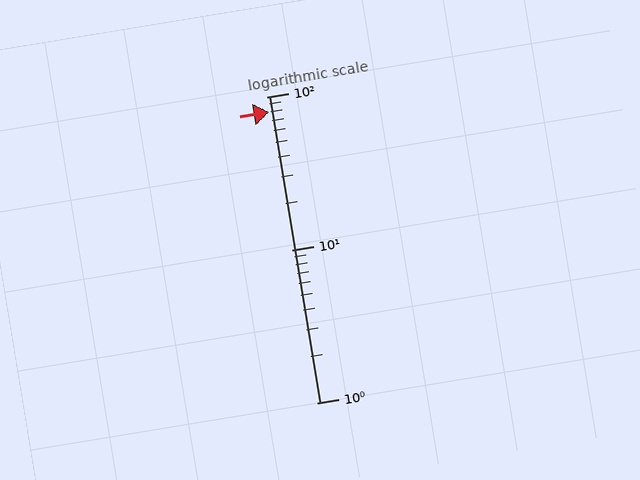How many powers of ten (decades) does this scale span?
The scale spans 2 decades, from 1 to 100.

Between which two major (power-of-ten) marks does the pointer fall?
The pointer is between 10 and 100.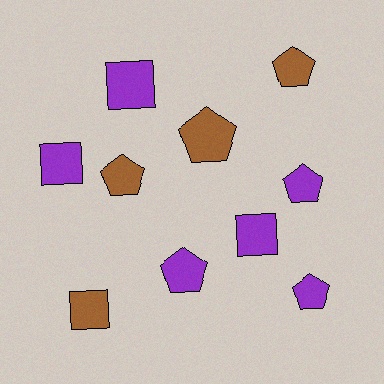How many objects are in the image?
There are 10 objects.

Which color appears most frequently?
Purple, with 6 objects.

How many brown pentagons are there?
There are 3 brown pentagons.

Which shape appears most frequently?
Pentagon, with 6 objects.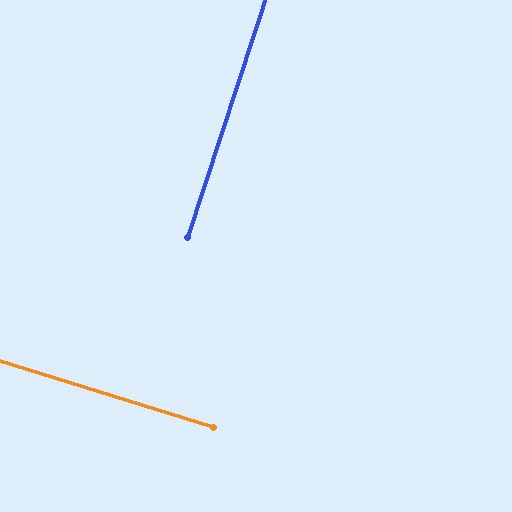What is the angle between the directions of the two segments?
Approximately 89 degrees.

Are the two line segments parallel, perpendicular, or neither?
Perpendicular — they meet at approximately 89°.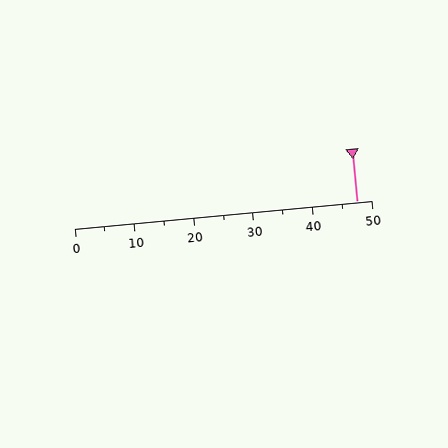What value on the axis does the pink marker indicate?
The marker indicates approximately 47.5.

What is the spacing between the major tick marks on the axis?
The major ticks are spaced 10 apart.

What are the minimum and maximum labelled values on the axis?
The axis runs from 0 to 50.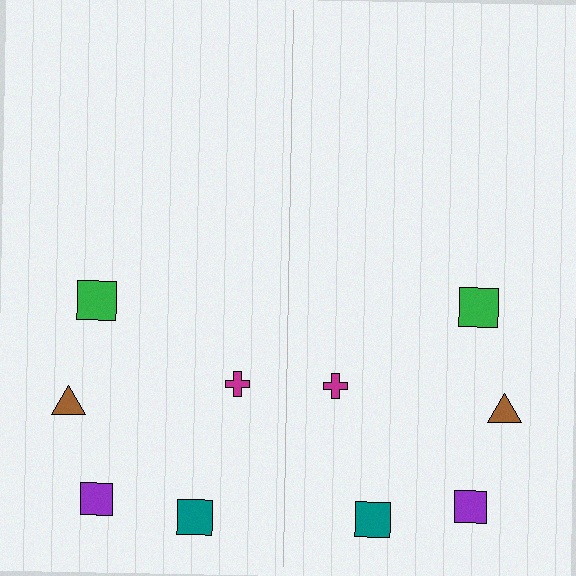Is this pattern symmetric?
Yes, this pattern has bilateral (reflection) symmetry.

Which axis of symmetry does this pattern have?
The pattern has a vertical axis of symmetry running through the center of the image.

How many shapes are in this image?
There are 10 shapes in this image.